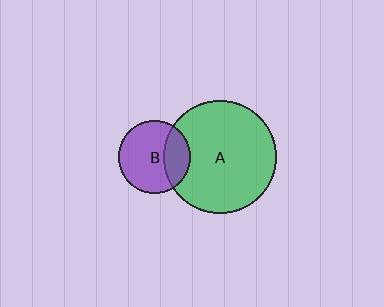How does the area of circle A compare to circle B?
Approximately 2.4 times.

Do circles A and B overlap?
Yes.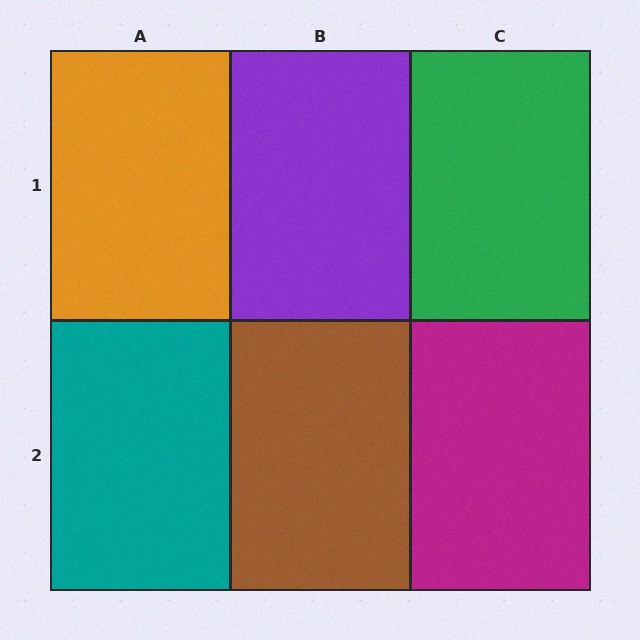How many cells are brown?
1 cell is brown.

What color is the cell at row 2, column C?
Magenta.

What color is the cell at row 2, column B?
Brown.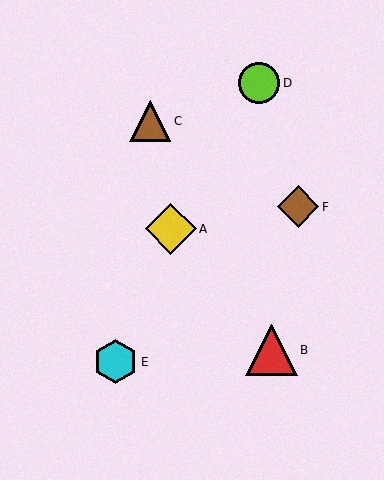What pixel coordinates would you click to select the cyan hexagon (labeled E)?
Click at (116, 362) to select the cyan hexagon E.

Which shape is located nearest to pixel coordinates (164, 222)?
The yellow diamond (labeled A) at (171, 229) is nearest to that location.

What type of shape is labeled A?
Shape A is a yellow diamond.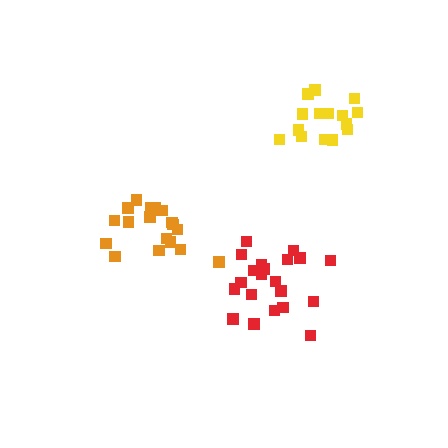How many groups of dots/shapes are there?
There are 3 groups.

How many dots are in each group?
Group 1: 21 dots, Group 2: 15 dots, Group 3: 18 dots (54 total).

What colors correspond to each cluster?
The clusters are colored: red, yellow, orange.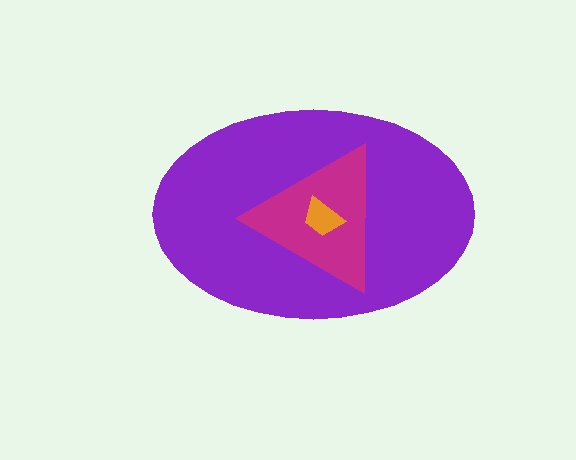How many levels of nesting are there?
3.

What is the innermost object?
The orange trapezoid.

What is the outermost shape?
The purple ellipse.